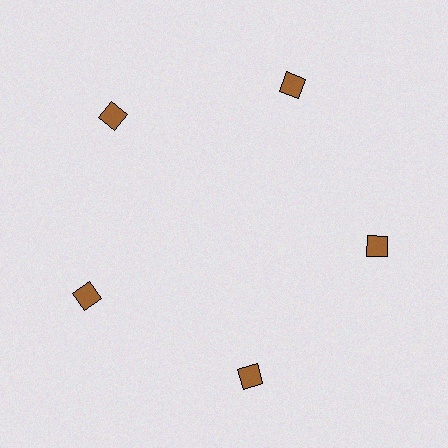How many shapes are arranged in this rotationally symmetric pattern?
There are 5 shapes, arranged in 5 groups of 1.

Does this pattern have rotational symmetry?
Yes, this pattern has 5-fold rotational symmetry. It looks the same after rotating 72 degrees around the center.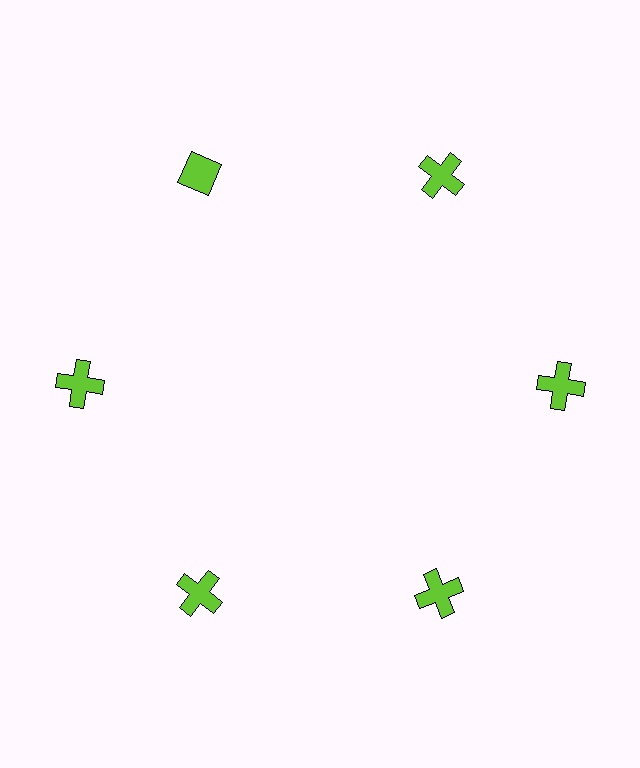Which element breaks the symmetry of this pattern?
The lime diamond at roughly the 11 o'clock position breaks the symmetry. All other shapes are lime crosses.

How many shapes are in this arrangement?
There are 6 shapes arranged in a ring pattern.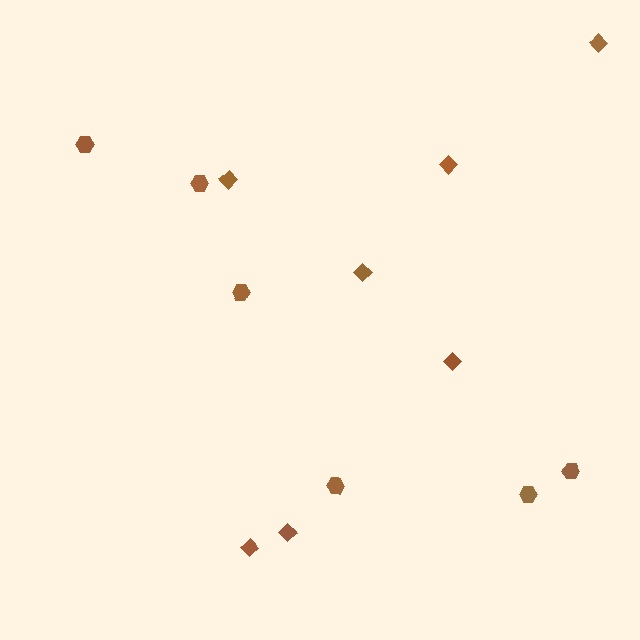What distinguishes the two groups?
There are 2 groups: one group of diamonds (7) and one group of hexagons (6).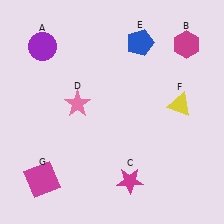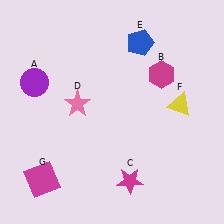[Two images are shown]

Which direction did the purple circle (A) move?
The purple circle (A) moved down.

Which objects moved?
The objects that moved are: the purple circle (A), the magenta hexagon (B).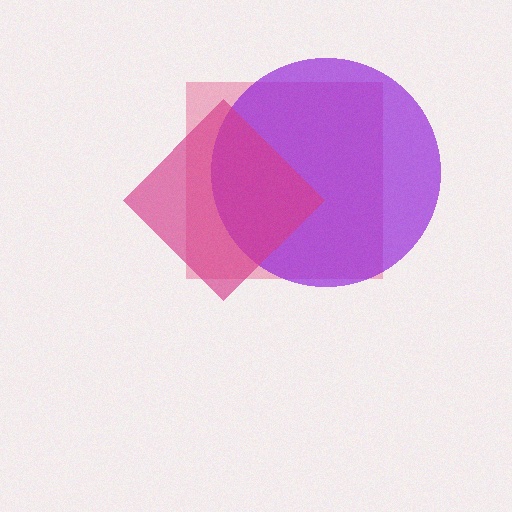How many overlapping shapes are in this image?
There are 3 overlapping shapes in the image.